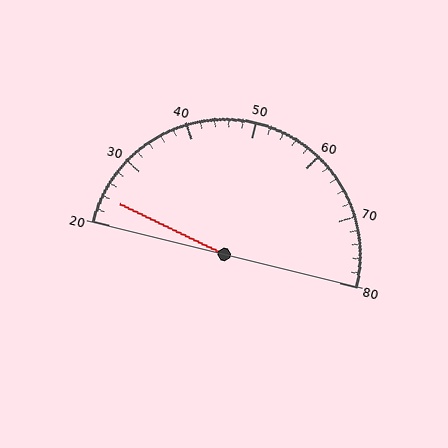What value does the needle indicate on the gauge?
The needle indicates approximately 24.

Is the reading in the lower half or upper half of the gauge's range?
The reading is in the lower half of the range (20 to 80).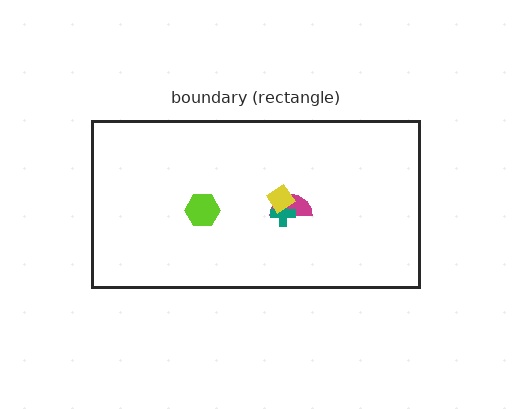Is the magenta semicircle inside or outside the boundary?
Inside.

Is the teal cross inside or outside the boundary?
Inside.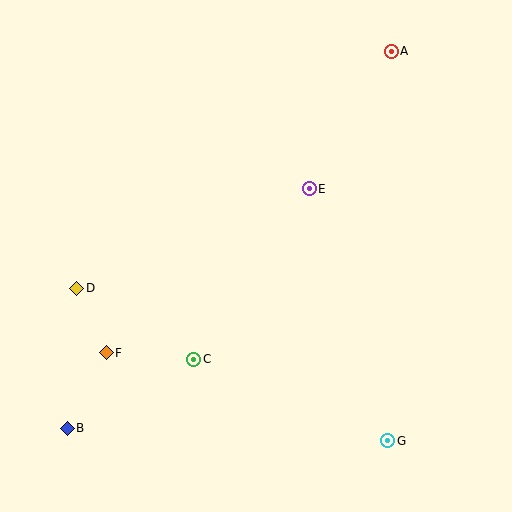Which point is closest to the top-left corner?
Point D is closest to the top-left corner.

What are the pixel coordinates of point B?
Point B is at (67, 428).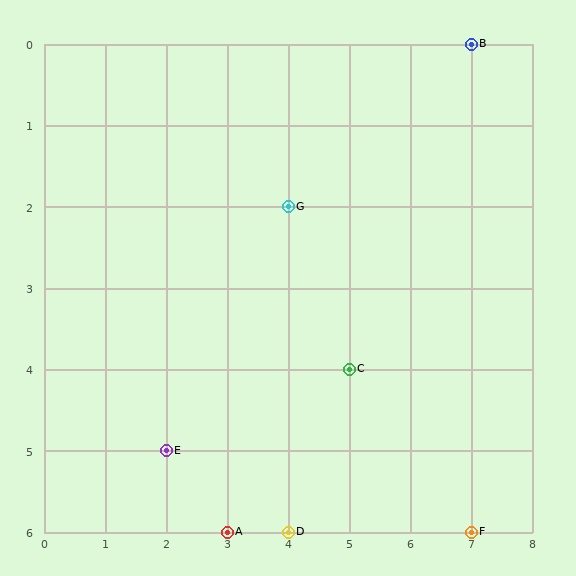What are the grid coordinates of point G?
Point G is at grid coordinates (4, 2).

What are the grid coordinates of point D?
Point D is at grid coordinates (4, 6).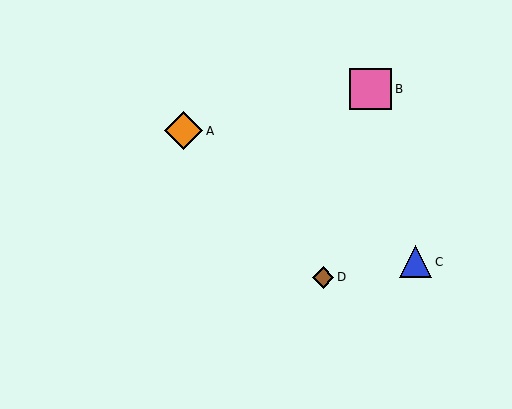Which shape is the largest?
The pink square (labeled B) is the largest.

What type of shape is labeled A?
Shape A is an orange diamond.